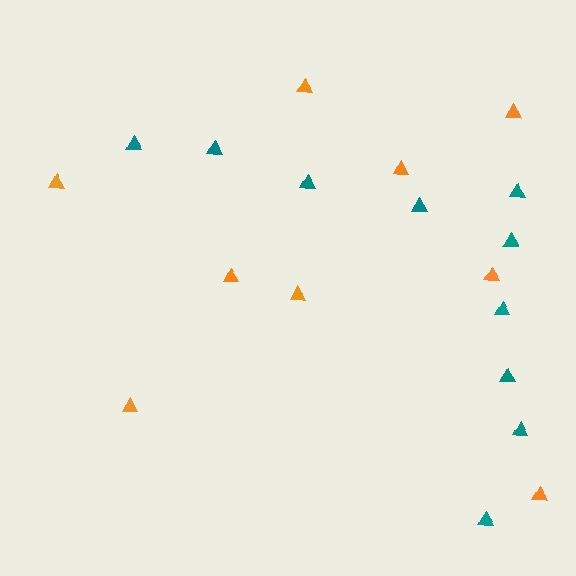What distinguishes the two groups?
There are 2 groups: one group of teal triangles (10) and one group of orange triangles (9).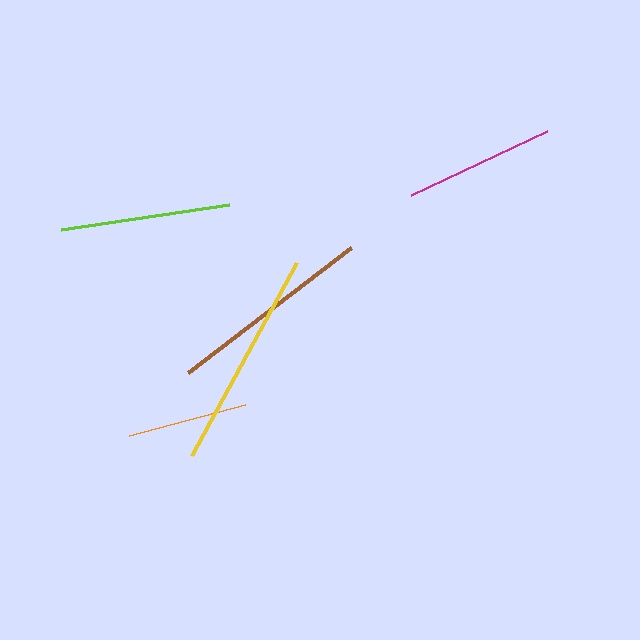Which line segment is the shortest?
The orange line is the shortest at approximately 121 pixels.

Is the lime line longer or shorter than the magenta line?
The lime line is longer than the magenta line.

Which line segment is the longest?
The yellow line is the longest at approximately 219 pixels.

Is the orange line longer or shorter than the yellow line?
The yellow line is longer than the orange line.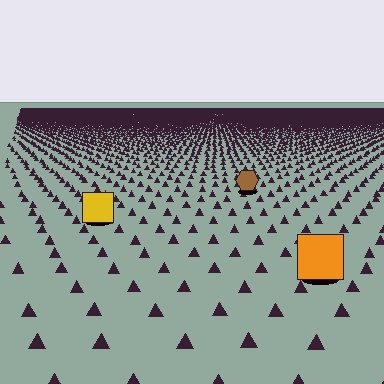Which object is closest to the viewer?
The orange square is closest. The texture marks near it are larger and more spread out.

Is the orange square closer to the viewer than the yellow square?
Yes. The orange square is closer — you can tell from the texture gradient: the ground texture is coarser near it.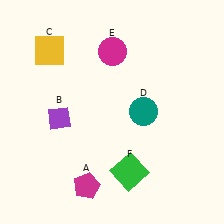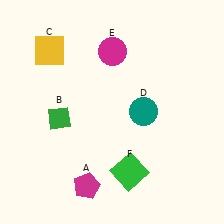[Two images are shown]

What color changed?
The diamond (B) changed from purple in Image 1 to green in Image 2.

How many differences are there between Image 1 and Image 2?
There is 1 difference between the two images.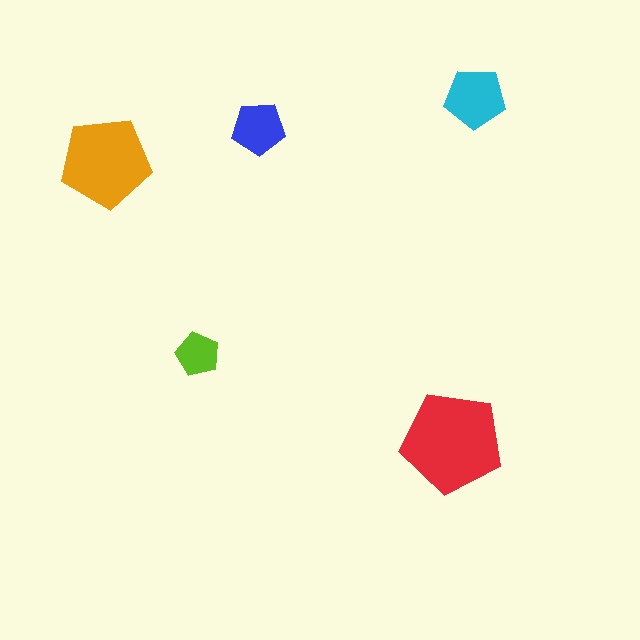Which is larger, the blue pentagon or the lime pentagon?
The blue one.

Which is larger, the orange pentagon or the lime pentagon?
The orange one.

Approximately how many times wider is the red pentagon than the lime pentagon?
About 2.5 times wider.